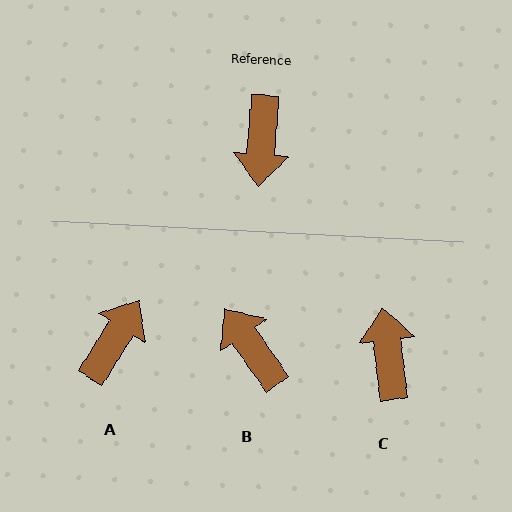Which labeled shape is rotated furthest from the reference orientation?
C, about 169 degrees away.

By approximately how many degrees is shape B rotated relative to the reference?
Approximately 141 degrees clockwise.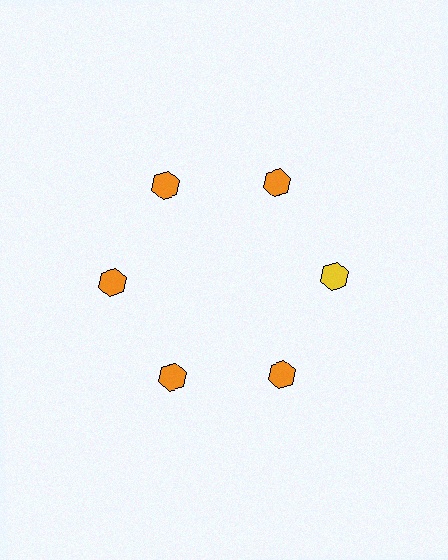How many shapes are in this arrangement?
There are 6 shapes arranged in a ring pattern.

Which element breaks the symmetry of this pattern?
The yellow hexagon at roughly the 3 o'clock position breaks the symmetry. All other shapes are orange hexagons.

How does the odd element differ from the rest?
It has a different color: yellow instead of orange.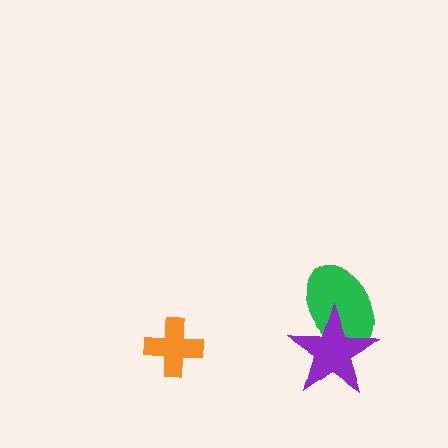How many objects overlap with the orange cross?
0 objects overlap with the orange cross.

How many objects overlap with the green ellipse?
1 object overlaps with the green ellipse.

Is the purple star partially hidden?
No, no other shape covers it.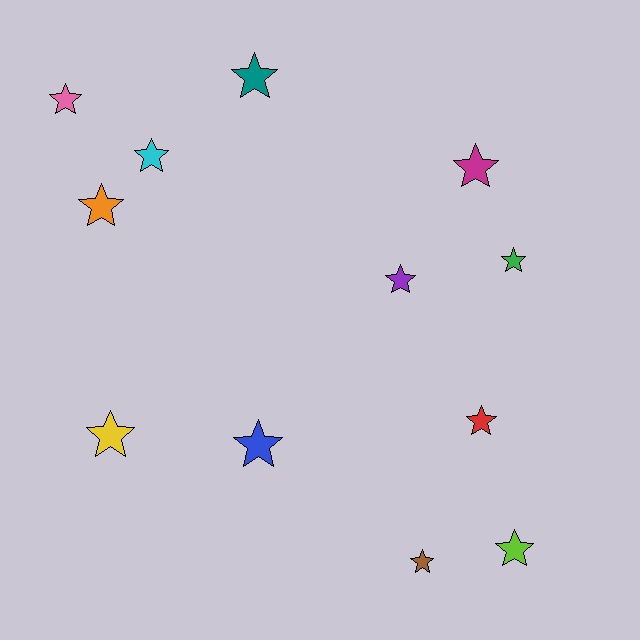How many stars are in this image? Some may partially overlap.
There are 12 stars.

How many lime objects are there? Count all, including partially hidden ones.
There is 1 lime object.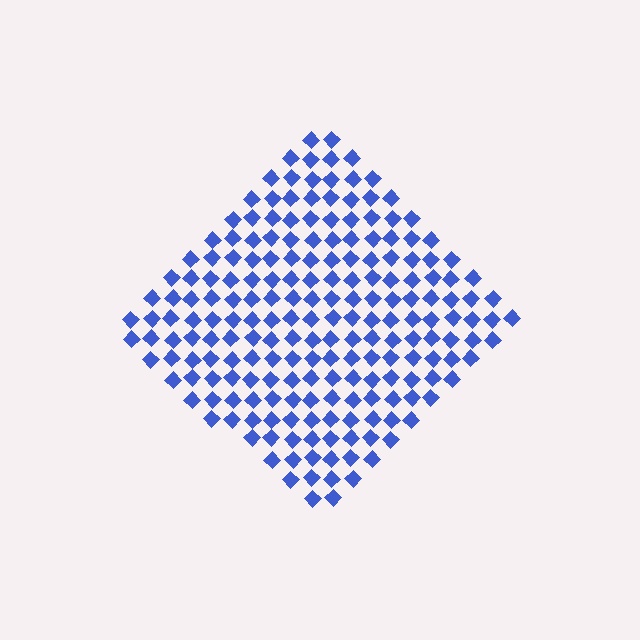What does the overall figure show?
The overall figure shows a diamond.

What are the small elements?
The small elements are diamonds.